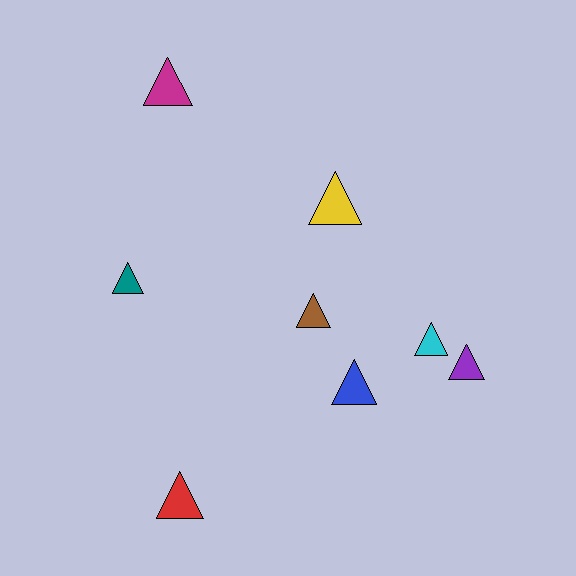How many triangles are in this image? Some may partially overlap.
There are 8 triangles.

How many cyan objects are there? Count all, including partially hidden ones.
There is 1 cyan object.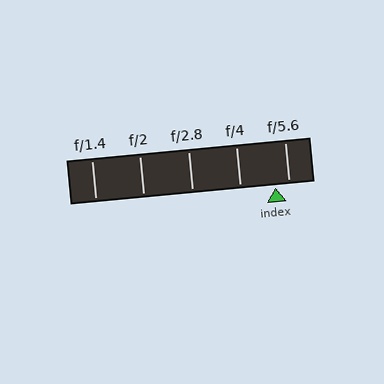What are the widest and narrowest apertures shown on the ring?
The widest aperture shown is f/1.4 and the narrowest is f/5.6.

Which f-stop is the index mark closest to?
The index mark is closest to f/5.6.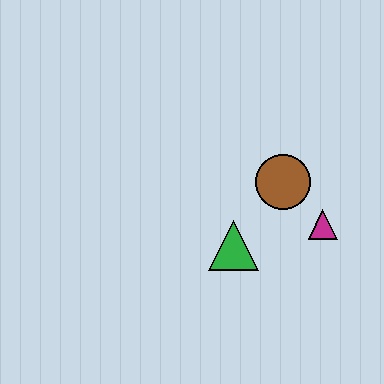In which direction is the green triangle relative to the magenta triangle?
The green triangle is to the left of the magenta triangle.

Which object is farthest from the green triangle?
The magenta triangle is farthest from the green triangle.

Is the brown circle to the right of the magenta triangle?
No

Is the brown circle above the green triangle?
Yes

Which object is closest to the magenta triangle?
The brown circle is closest to the magenta triangle.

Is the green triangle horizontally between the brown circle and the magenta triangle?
No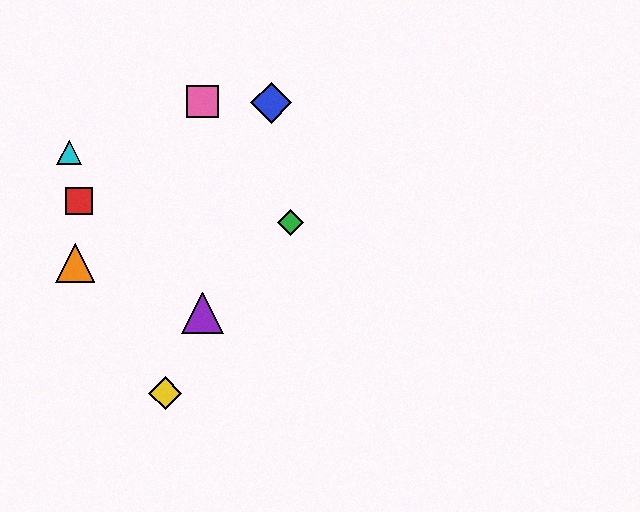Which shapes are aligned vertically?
The purple triangle, the pink square are aligned vertically.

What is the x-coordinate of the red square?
The red square is at x≈79.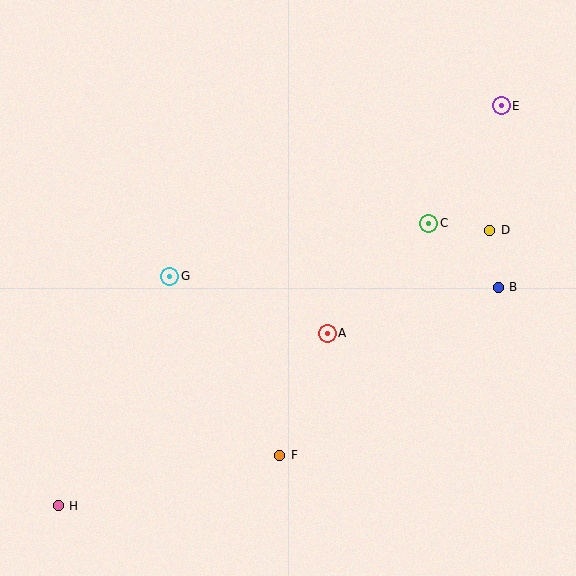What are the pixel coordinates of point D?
Point D is at (490, 230).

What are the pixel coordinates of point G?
Point G is at (170, 276).